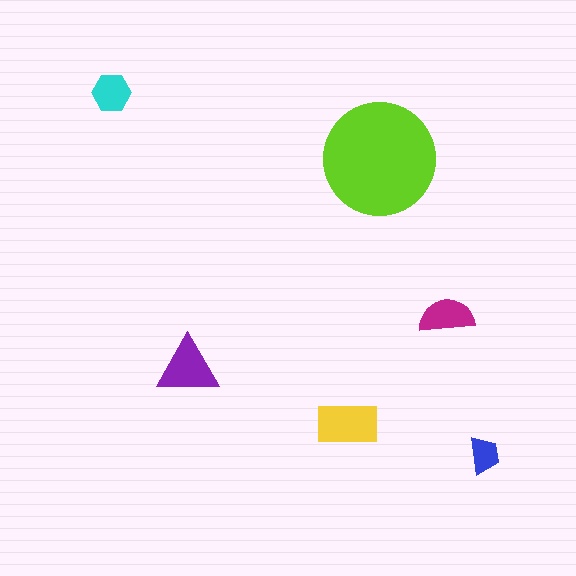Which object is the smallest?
The blue trapezoid.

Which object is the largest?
The lime circle.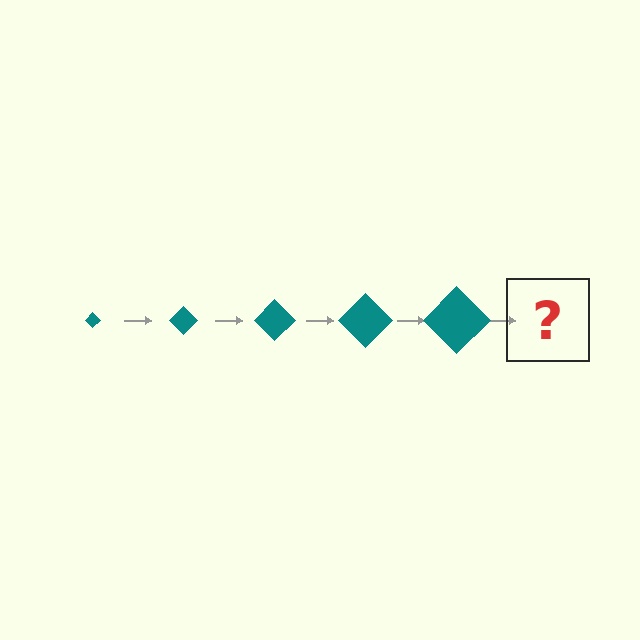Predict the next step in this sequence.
The next step is a teal diamond, larger than the previous one.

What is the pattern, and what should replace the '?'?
The pattern is that the diamond gets progressively larger each step. The '?' should be a teal diamond, larger than the previous one.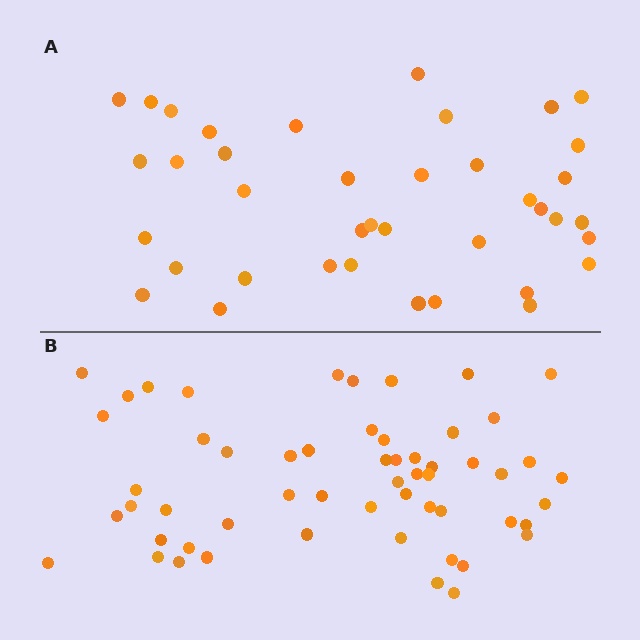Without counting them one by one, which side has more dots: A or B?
Region B (the bottom region) has more dots.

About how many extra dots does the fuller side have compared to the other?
Region B has approximately 15 more dots than region A.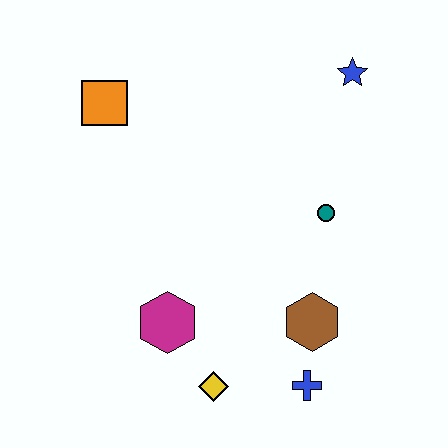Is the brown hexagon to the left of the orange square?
No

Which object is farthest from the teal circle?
The orange square is farthest from the teal circle.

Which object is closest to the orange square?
The magenta hexagon is closest to the orange square.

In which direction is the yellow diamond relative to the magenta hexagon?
The yellow diamond is below the magenta hexagon.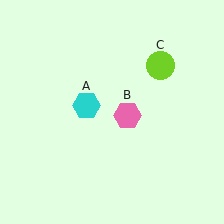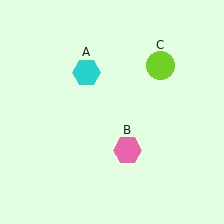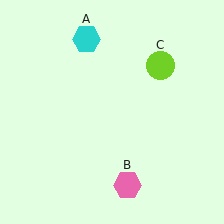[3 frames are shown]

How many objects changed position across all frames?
2 objects changed position: cyan hexagon (object A), pink hexagon (object B).